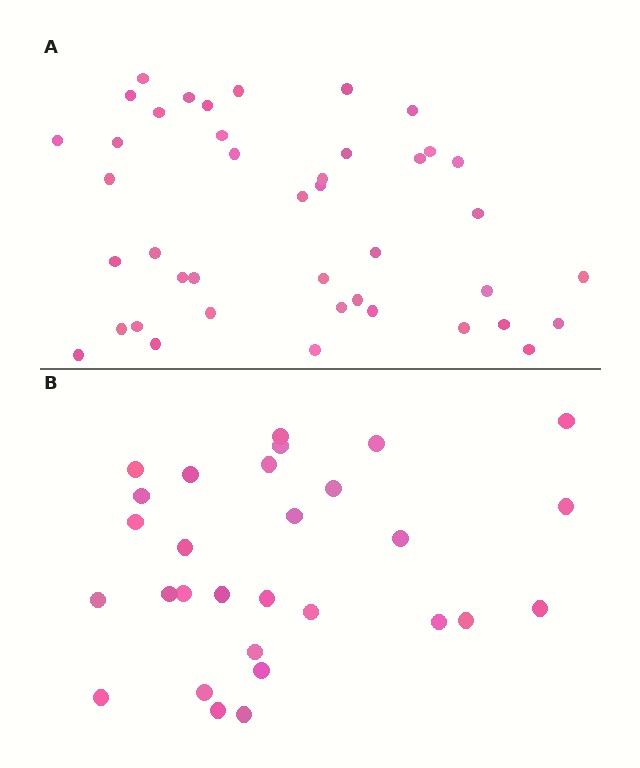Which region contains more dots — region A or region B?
Region A (the top region) has more dots.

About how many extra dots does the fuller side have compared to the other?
Region A has approximately 15 more dots than region B.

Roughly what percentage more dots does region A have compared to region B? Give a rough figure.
About 45% more.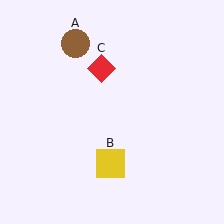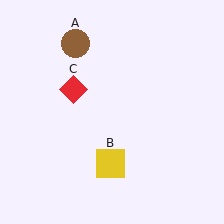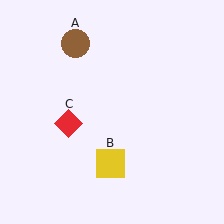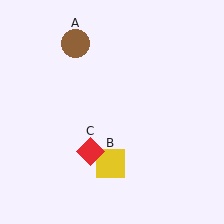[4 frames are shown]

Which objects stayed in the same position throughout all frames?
Brown circle (object A) and yellow square (object B) remained stationary.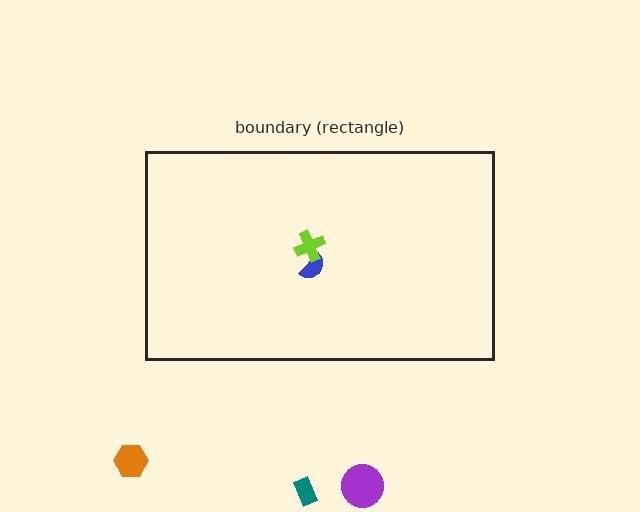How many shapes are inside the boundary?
2 inside, 3 outside.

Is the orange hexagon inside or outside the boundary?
Outside.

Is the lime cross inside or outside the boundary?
Inside.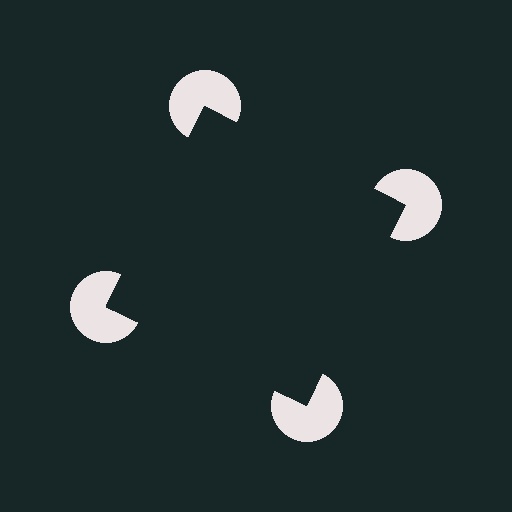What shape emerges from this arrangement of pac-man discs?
An illusory square — its edges are inferred from the aligned wedge cuts in the pac-man discs, not physically drawn.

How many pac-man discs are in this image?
There are 4 — one at each vertex of the illusory square.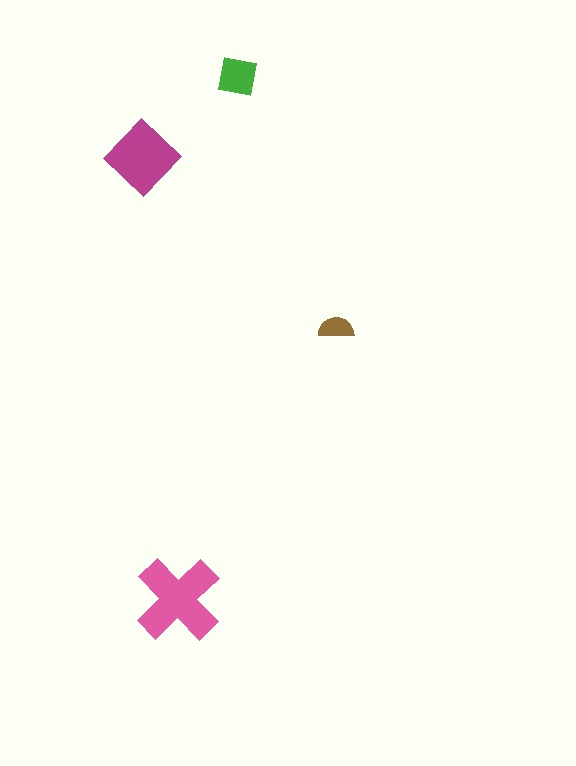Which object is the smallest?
The brown semicircle.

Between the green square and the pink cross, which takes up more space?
The pink cross.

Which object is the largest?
The pink cross.